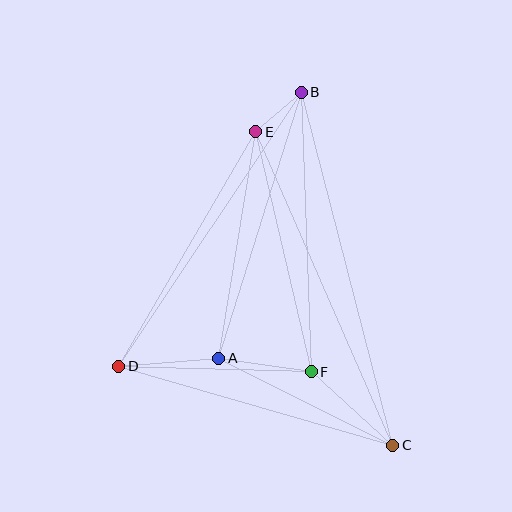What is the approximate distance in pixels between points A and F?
The distance between A and F is approximately 94 pixels.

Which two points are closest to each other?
Points B and E are closest to each other.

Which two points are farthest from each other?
Points B and C are farthest from each other.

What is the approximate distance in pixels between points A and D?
The distance between A and D is approximately 101 pixels.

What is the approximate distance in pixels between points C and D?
The distance between C and D is approximately 286 pixels.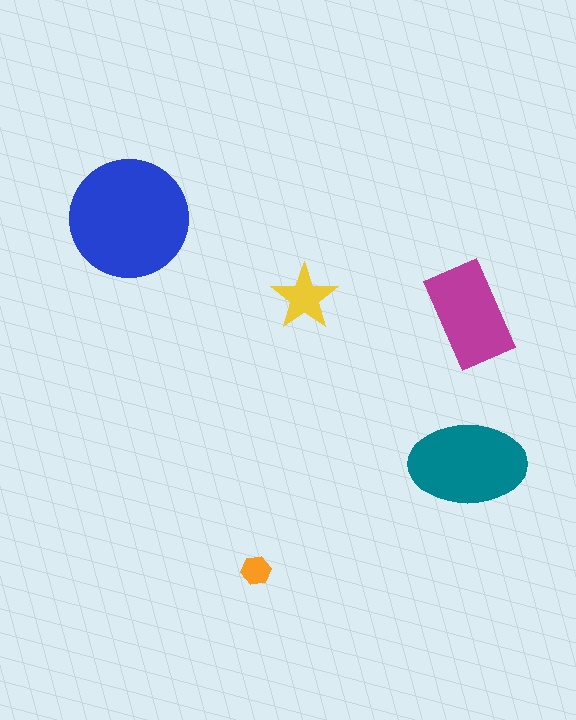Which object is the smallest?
The orange hexagon.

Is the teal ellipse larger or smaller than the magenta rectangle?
Larger.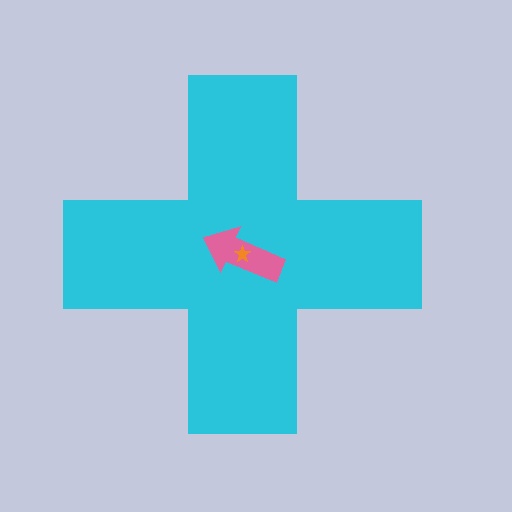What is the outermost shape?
The cyan cross.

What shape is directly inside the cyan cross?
The pink arrow.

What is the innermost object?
The orange star.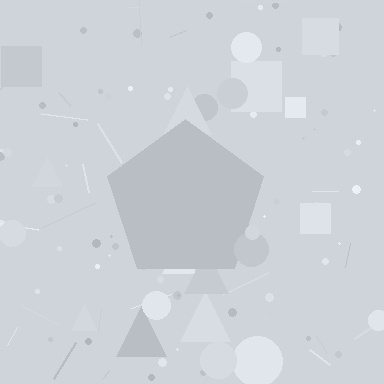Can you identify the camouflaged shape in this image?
The camouflaged shape is a pentagon.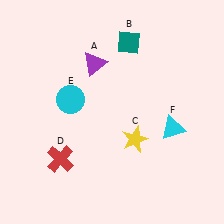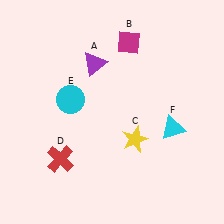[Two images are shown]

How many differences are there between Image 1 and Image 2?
There is 1 difference between the two images.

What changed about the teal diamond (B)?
In Image 1, B is teal. In Image 2, it changed to magenta.